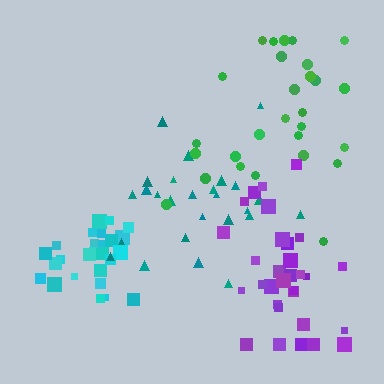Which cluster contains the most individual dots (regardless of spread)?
Purple (32).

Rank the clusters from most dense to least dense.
cyan, teal, purple, green.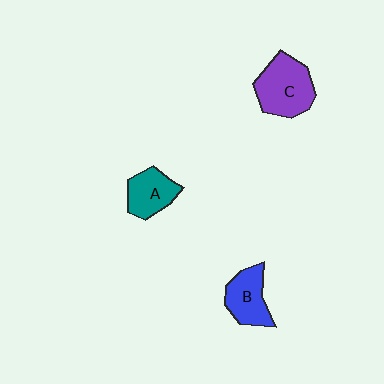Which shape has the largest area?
Shape C (purple).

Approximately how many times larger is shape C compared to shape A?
Approximately 1.5 times.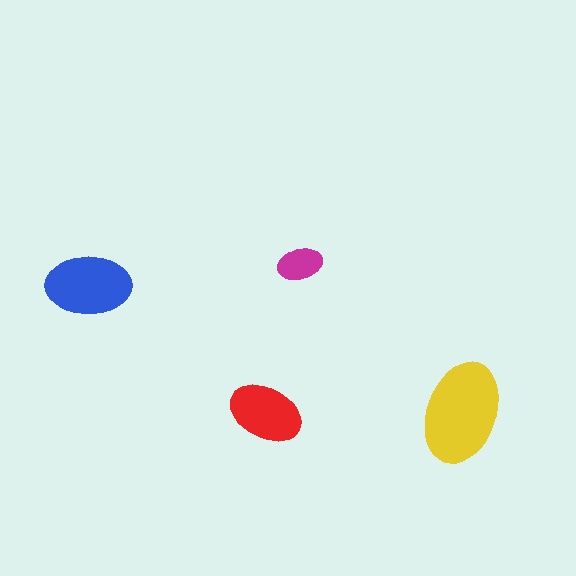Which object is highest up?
The magenta ellipse is topmost.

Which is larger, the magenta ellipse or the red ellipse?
The red one.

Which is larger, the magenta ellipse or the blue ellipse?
The blue one.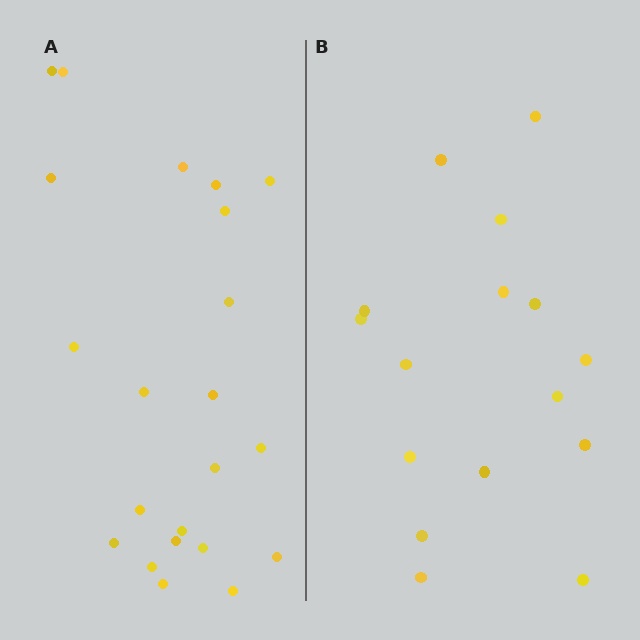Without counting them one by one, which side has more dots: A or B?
Region A (the left region) has more dots.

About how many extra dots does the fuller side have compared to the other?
Region A has about 6 more dots than region B.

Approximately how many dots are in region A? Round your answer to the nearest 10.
About 20 dots. (The exact count is 22, which rounds to 20.)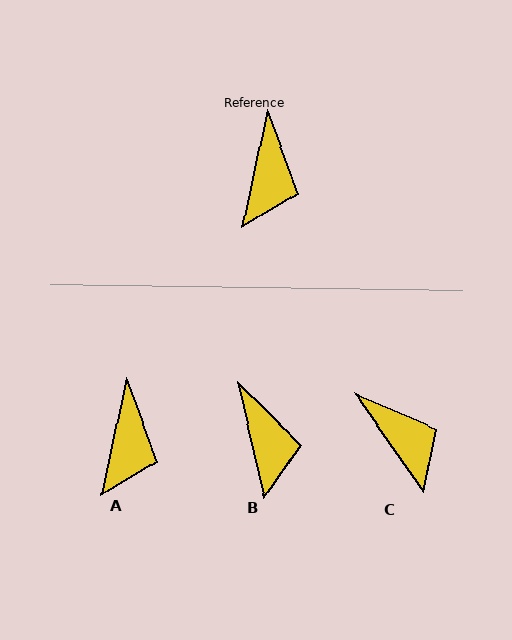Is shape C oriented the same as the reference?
No, it is off by about 47 degrees.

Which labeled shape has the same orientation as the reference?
A.